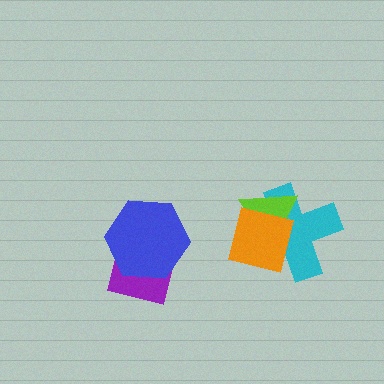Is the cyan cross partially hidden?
Yes, it is partially covered by another shape.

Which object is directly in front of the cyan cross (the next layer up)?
The lime triangle is directly in front of the cyan cross.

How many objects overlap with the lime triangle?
2 objects overlap with the lime triangle.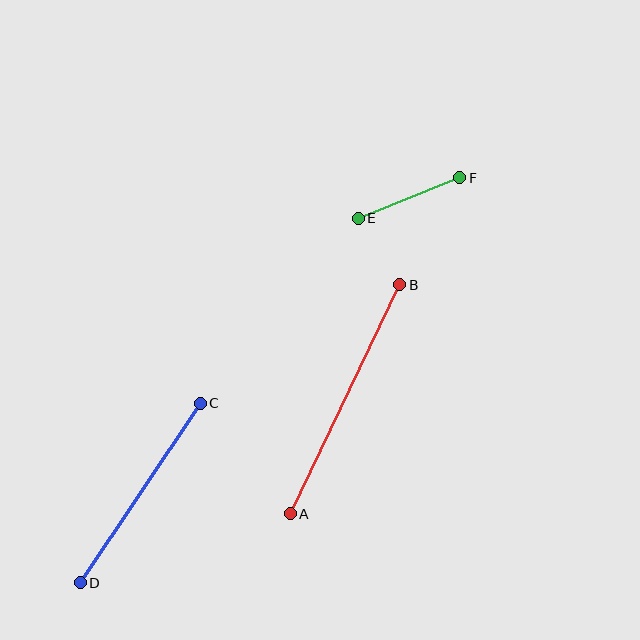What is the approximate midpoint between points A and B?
The midpoint is at approximately (345, 399) pixels.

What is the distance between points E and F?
The distance is approximately 109 pixels.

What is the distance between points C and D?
The distance is approximately 216 pixels.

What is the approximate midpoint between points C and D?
The midpoint is at approximately (140, 493) pixels.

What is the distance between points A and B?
The distance is approximately 254 pixels.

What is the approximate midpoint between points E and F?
The midpoint is at approximately (409, 198) pixels.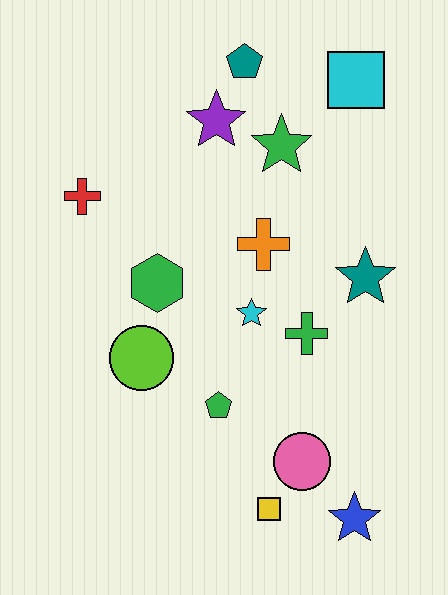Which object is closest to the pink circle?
The yellow square is closest to the pink circle.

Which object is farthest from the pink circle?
The teal pentagon is farthest from the pink circle.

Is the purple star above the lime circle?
Yes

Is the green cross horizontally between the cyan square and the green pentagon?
Yes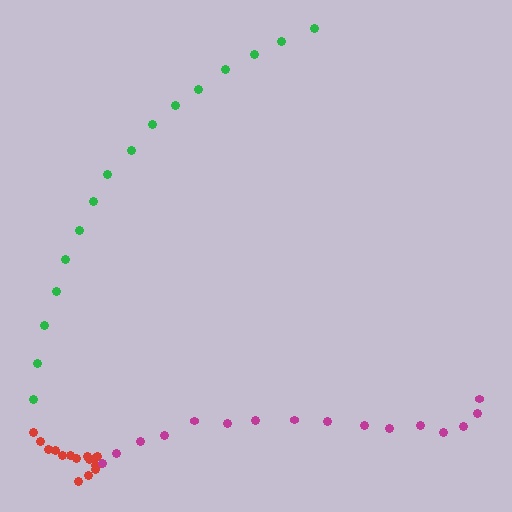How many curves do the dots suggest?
There are 3 distinct paths.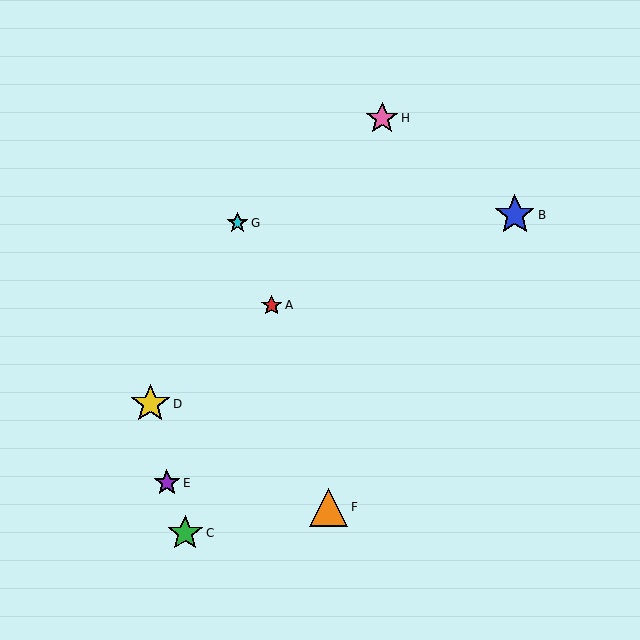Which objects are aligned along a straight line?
Objects A, E, H are aligned along a straight line.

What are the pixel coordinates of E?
Object E is at (167, 483).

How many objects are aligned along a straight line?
3 objects (A, E, H) are aligned along a straight line.